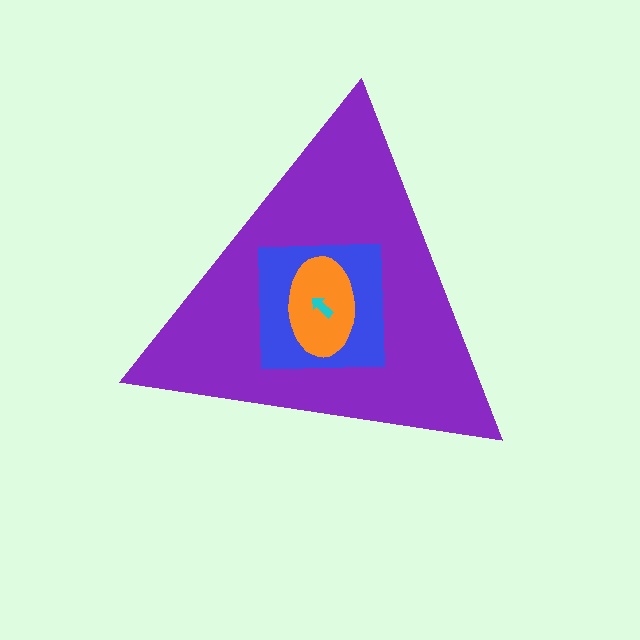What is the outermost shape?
The purple triangle.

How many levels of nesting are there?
4.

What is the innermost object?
The cyan arrow.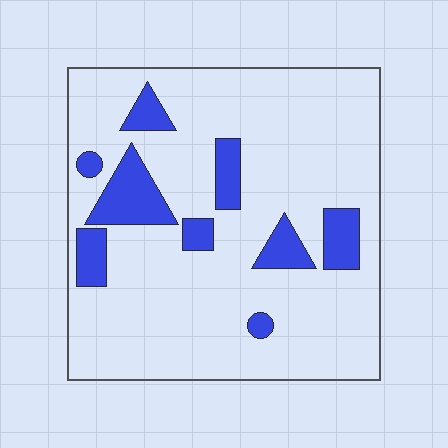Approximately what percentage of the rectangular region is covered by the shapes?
Approximately 15%.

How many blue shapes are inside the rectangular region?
9.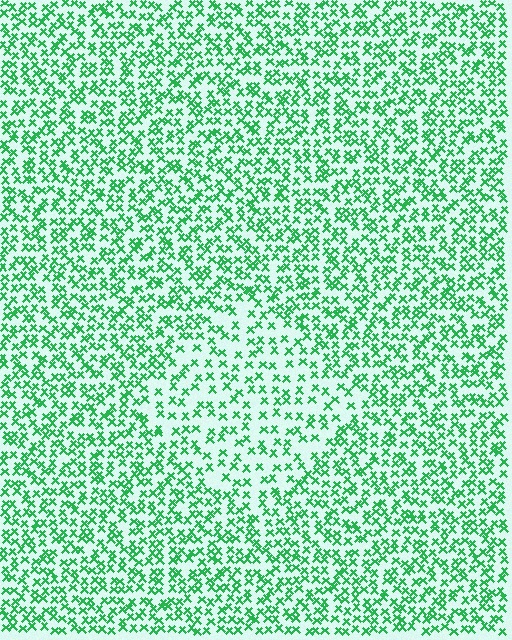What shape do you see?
I see a diamond.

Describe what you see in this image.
The image contains small green elements arranged at two different densities. A diamond-shaped region is visible where the elements are less densely packed than the surrounding area.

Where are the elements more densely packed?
The elements are more densely packed outside the diamond boundary.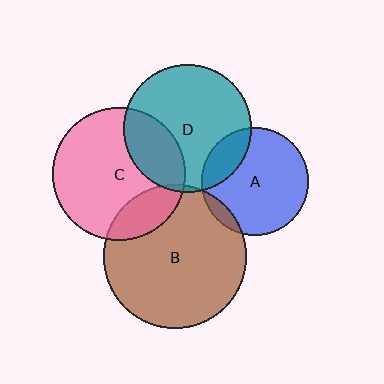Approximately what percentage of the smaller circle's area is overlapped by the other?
Approximately 20%.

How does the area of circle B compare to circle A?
Approximately 1.8 times.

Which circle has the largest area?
Circle B (brown).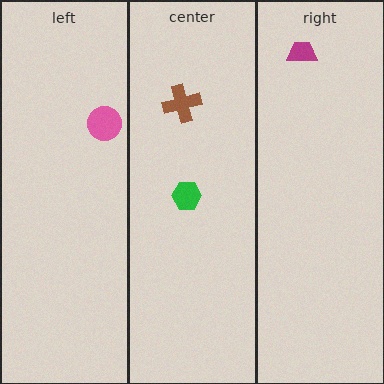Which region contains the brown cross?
The center region.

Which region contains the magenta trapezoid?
The right region.